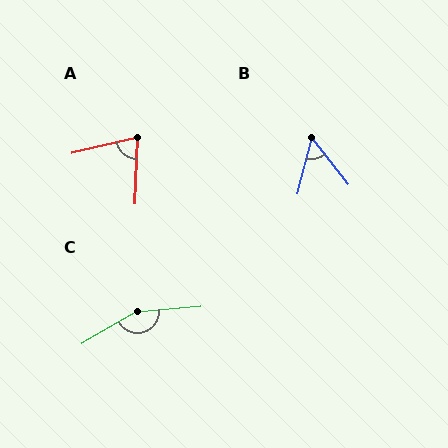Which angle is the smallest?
B, at approximately 53 degrees.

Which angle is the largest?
C, at approximately 155 degrees.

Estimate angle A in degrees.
Approximately 75 degrees.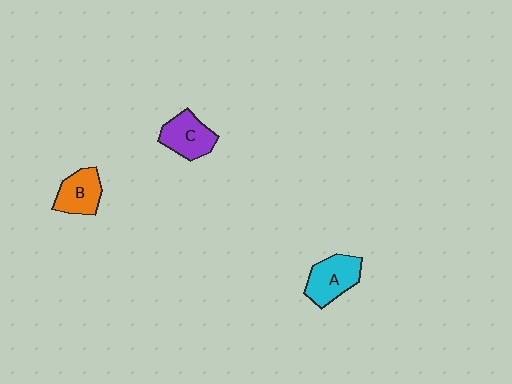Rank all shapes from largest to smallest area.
From largest to smallest: A (cyan), C (purple), B (orange).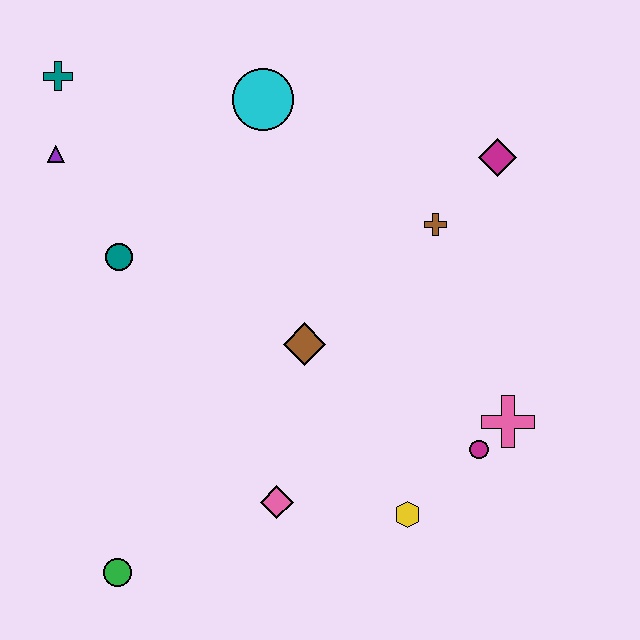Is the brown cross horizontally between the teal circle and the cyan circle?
No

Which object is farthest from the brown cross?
The green circle is farthest from the brown cross.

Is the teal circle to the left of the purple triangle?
No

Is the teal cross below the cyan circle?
No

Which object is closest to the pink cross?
The magenta circle is closest to the pink cross.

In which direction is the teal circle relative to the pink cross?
The teal circle is to the left of the pink cross.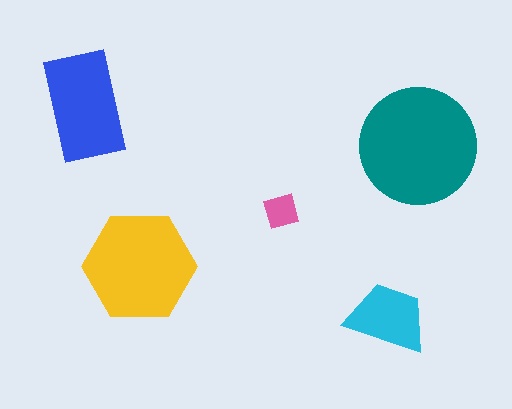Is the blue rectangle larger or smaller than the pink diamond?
Larger.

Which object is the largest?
The teal circle.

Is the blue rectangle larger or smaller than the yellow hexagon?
Smaller.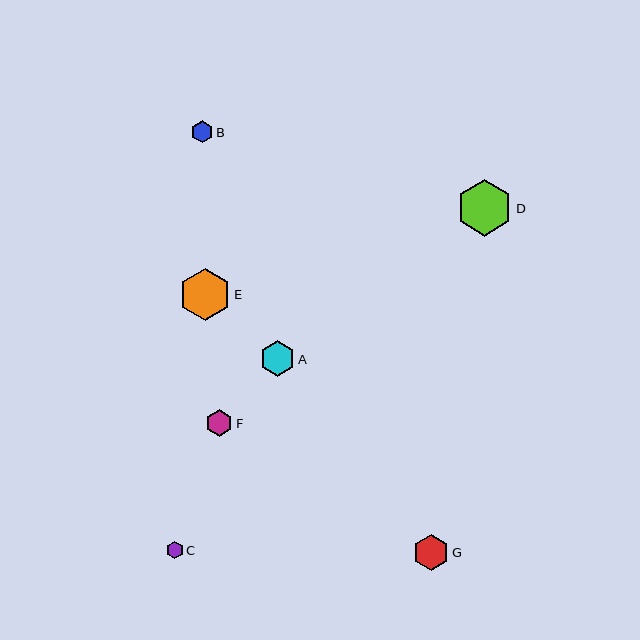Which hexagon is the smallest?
Hexagon C is the smallest with a size of approximately 17 pixels.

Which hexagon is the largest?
Hexagon D is the largest with a size of approximately 57 pixels.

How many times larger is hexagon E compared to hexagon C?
Hexagon E is approximately 3.1 times the size of hexagon C.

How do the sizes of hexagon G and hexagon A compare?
Hexagon G and hexagon A are approximately the same size.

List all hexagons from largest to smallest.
From largest to smallest: D, E, G, A, F, B, C.